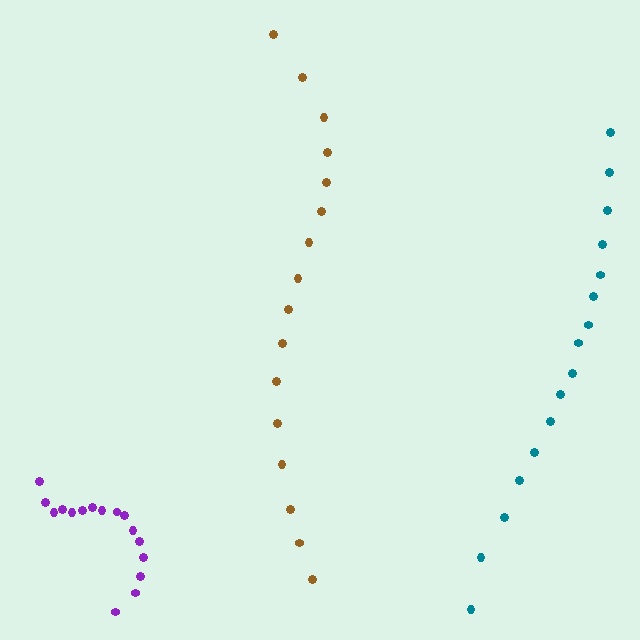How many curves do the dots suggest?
There are 3 distinct paths.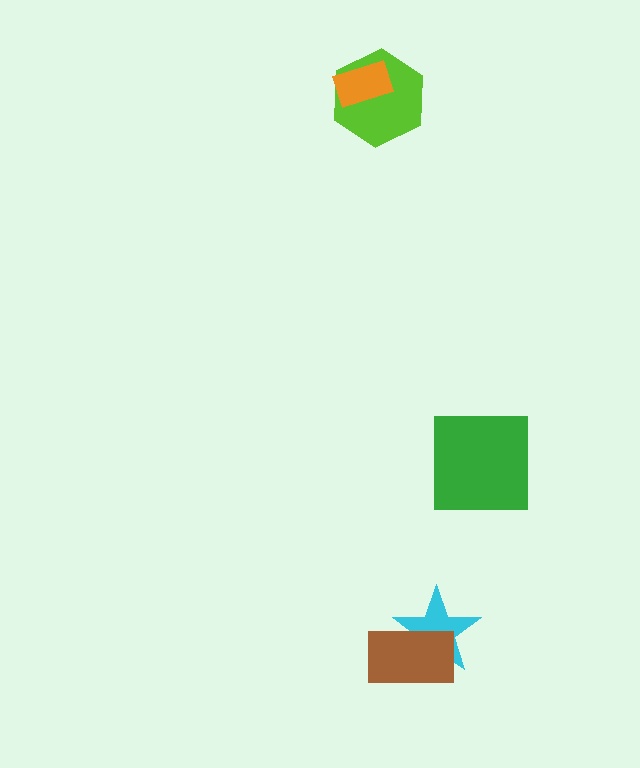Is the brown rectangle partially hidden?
No, no other shape covers it.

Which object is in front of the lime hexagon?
The orange rectangle is in front of the lime hexagon.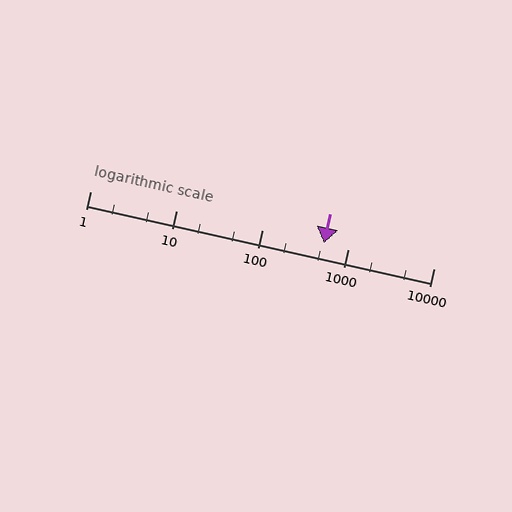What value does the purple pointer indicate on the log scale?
The pointer indicates approximately 530.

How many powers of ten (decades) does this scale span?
The scale spans 4 decades, from 1 to 10000.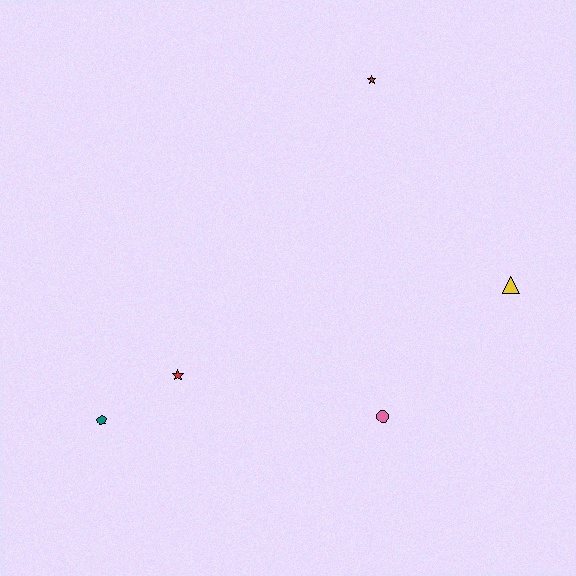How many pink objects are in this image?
There is 1 pink object.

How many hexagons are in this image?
There are no hexagons.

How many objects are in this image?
There are 5 objects.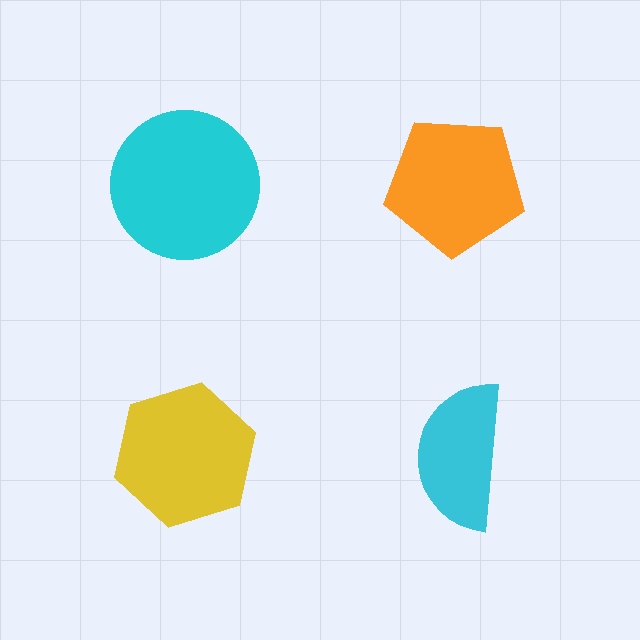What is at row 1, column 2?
An orange pentagon.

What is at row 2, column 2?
A cyan semicircle.